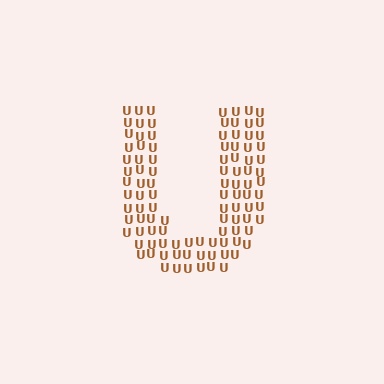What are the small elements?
The small elements are letter U's.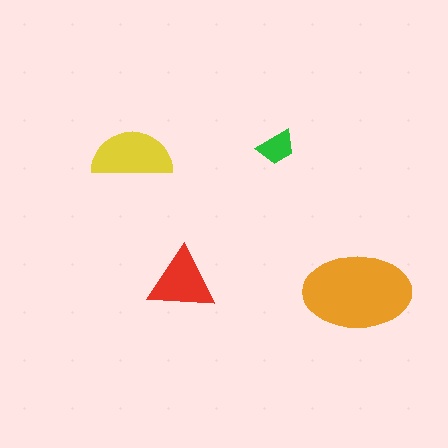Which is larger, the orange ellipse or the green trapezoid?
The orange ellipse.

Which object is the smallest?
The green trapezoid.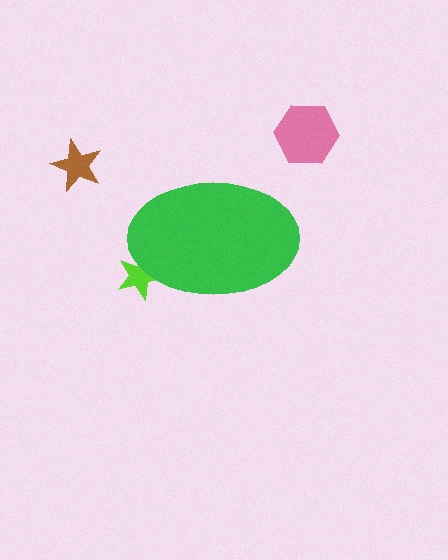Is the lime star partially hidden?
Yes, the lime star is partially hidden behind the green ellipse.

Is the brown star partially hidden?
No, the brown star is fully visible.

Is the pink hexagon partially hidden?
No, the pink hexagon is fully visible.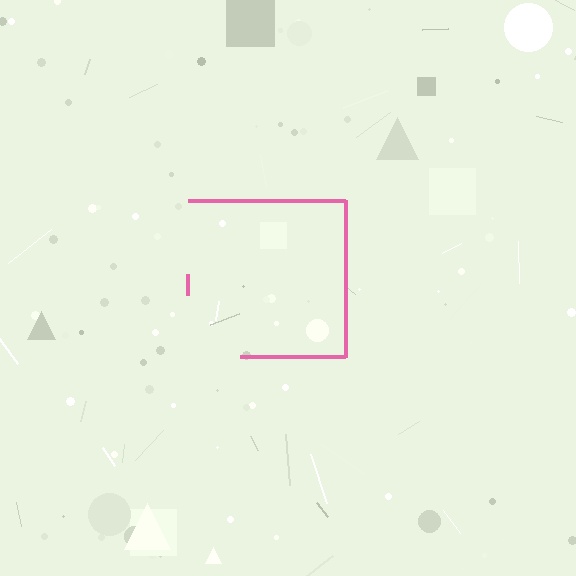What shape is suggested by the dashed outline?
The dashed outline suggests a square.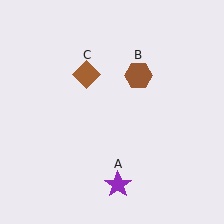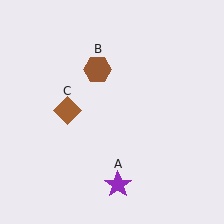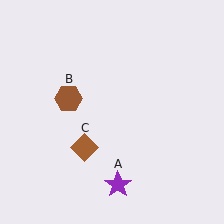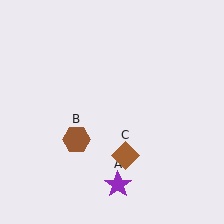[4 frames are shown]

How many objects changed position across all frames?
2 objects changed position: brown hexagon (object B), brown diamond (object C).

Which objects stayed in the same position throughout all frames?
Purple star (object A) remained stationary.